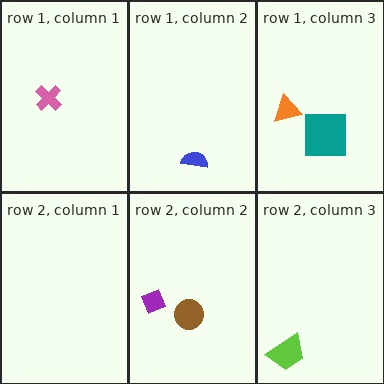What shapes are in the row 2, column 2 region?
The purple diamond, the brown circle.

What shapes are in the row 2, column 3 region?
The lime trapezoid.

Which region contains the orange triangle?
The row 1, column 3 region.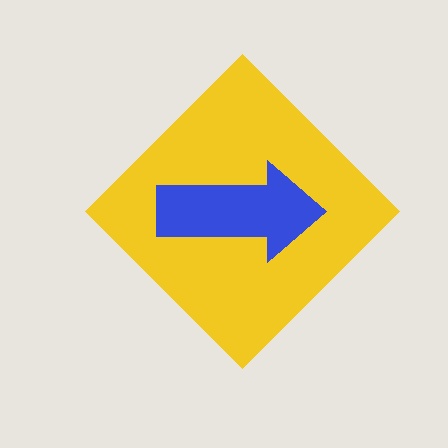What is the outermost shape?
The yellow diamond.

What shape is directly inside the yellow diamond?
The blue arrow.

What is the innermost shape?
The blue arrow.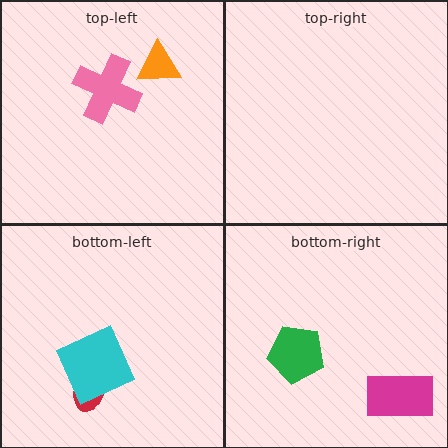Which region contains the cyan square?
The bottom-left region.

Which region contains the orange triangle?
The top-left region.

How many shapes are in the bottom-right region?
2.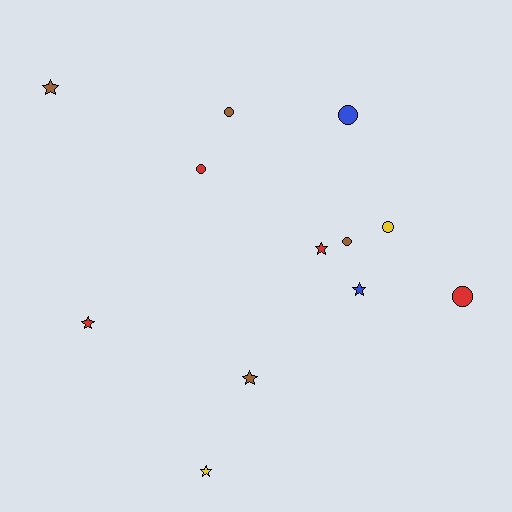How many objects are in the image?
There are 12 objects.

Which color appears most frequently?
Brown, with 4 objects.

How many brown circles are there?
There are 2 brown circles.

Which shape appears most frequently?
Star, with 6 objects.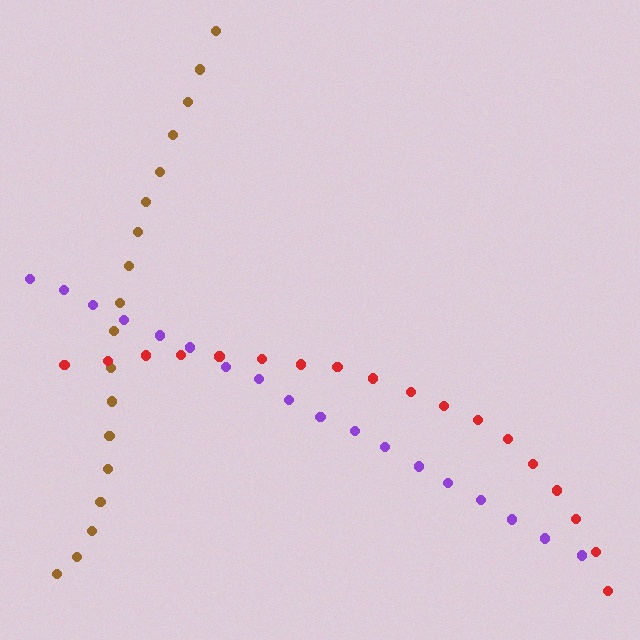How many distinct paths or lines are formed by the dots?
There are 3 distinct paths.